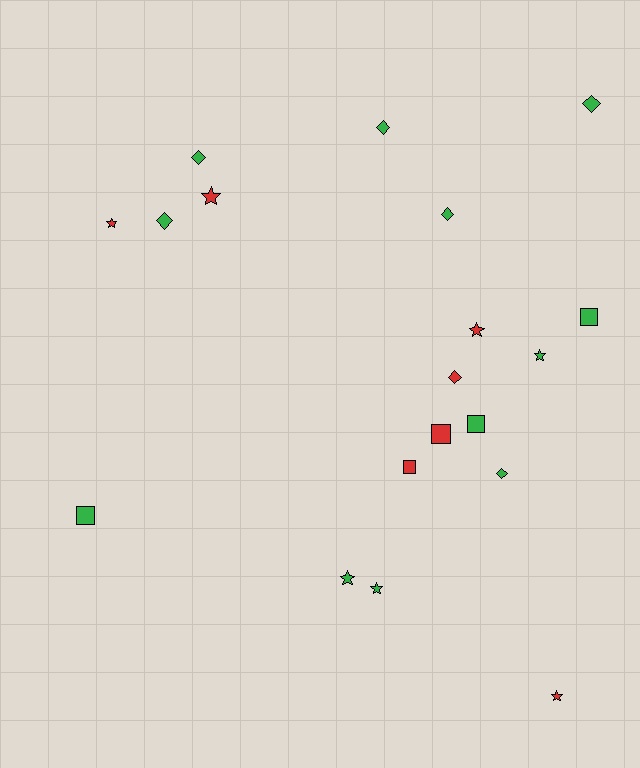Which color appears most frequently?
Green, with 12 objects.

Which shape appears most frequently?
Star, with 7 objects.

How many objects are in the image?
There are 19 objects.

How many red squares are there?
There are 2 red squares.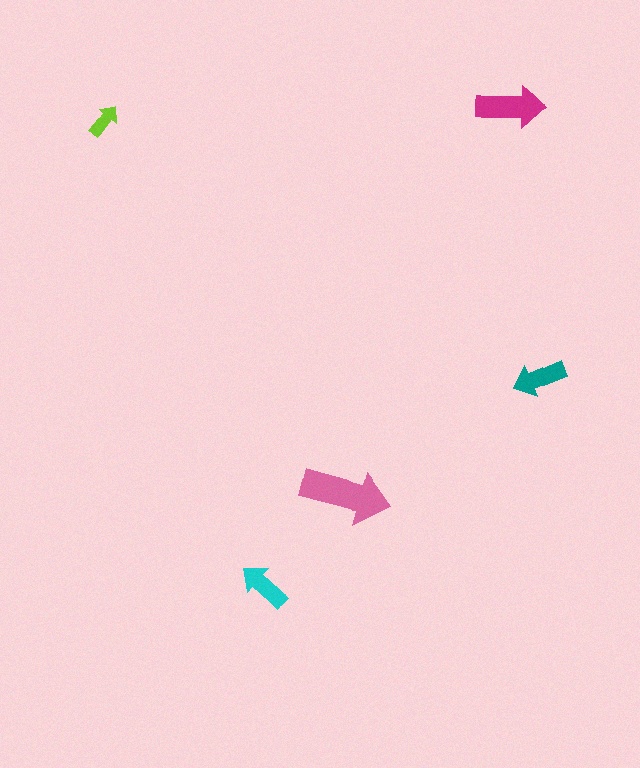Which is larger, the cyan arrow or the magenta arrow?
The magenta one.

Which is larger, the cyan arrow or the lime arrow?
The cyan one.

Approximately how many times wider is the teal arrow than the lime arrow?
About 1.5 times wider.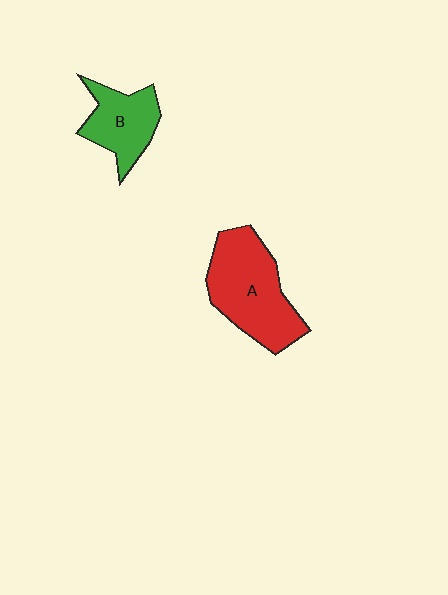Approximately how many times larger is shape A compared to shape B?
Approximately 1.6 times.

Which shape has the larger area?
Shape A (red).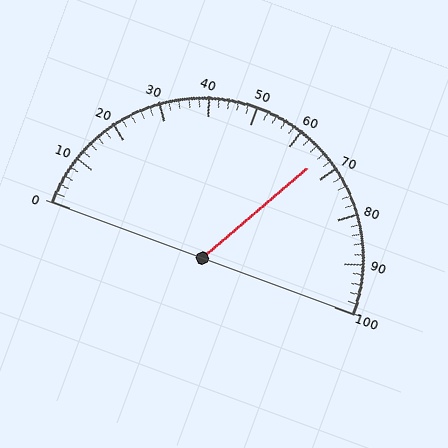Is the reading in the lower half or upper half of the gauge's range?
The reading is in the upper half of the range (0 to 100).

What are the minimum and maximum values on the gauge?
The gauge ranges from 0 to 100.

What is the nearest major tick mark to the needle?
The nearest major tick mark is 70.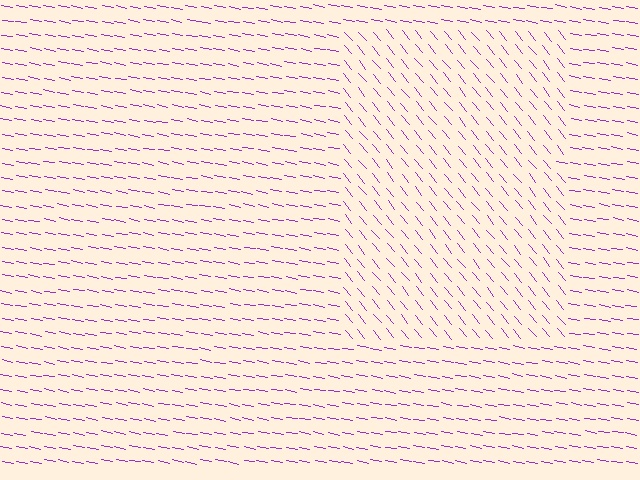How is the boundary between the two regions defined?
The boundary is defined purely by a change in line orientation (approximately 40 degrees difference). All lines are the same color and thickness.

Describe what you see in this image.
The image is filled with small purple line segments. A rectangle region in the image has lines oriented differently from the surrounding lines, creating a visible texture boundary.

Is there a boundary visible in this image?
Yes, there is a texture boundary formed by a change in line orientation.